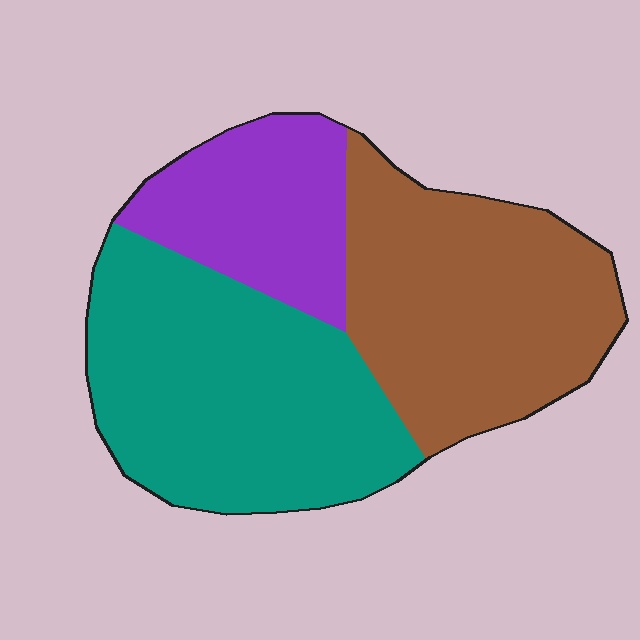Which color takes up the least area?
Purple, at roughly 20%.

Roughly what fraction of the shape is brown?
Brown covers 38% of the shape.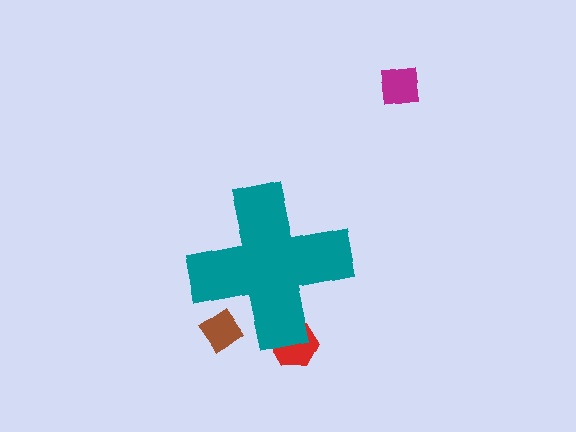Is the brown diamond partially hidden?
Yes, the brown diamond is partially hidden behind the teal cross.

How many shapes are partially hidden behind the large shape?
2 shapes are partially hidden.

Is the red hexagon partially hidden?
Yes, the red hexagon is partially hidden behind the teal cross.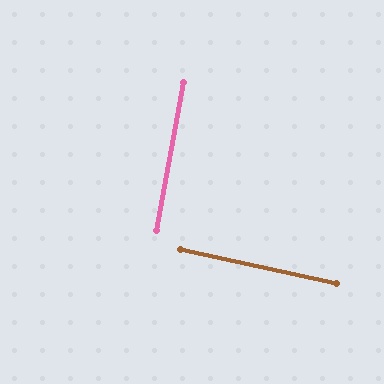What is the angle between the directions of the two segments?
Approximately 88 degrees.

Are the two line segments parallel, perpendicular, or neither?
Perpendicular — they meet at approximately 88°.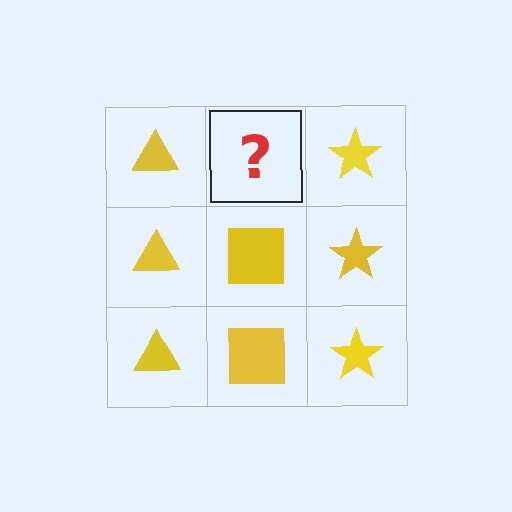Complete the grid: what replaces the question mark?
The question mark should be replaced with a yellow square.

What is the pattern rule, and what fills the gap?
The rule is that each column has a consistent shape. The gap should be filled with a yellow square.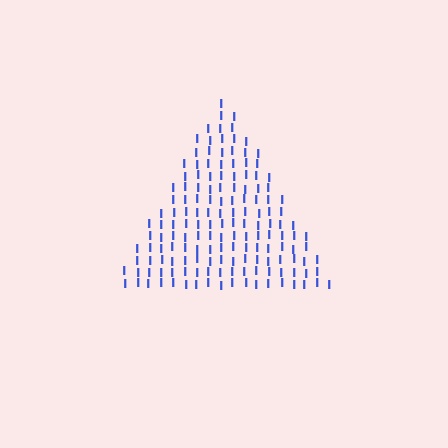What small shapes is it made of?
It is made of small letter I's.